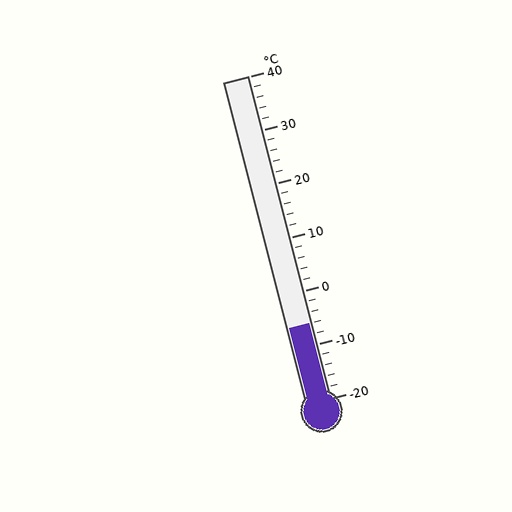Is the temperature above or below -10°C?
The temperature is above -10°C.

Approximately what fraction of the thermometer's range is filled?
The thermometer is filled to approximately 25% of its range.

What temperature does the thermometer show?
The thermometer shows approximately -6°C.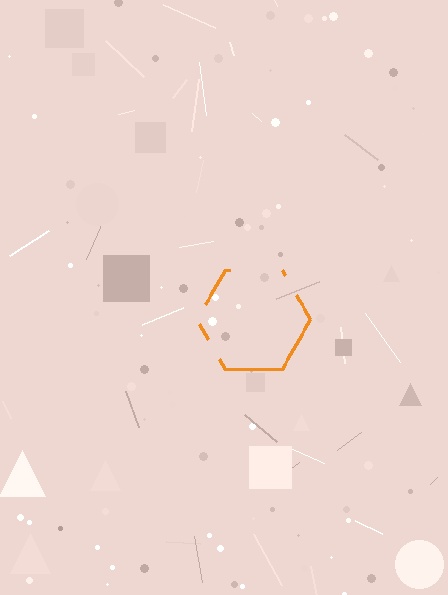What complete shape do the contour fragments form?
The contour fragments form a hexagon.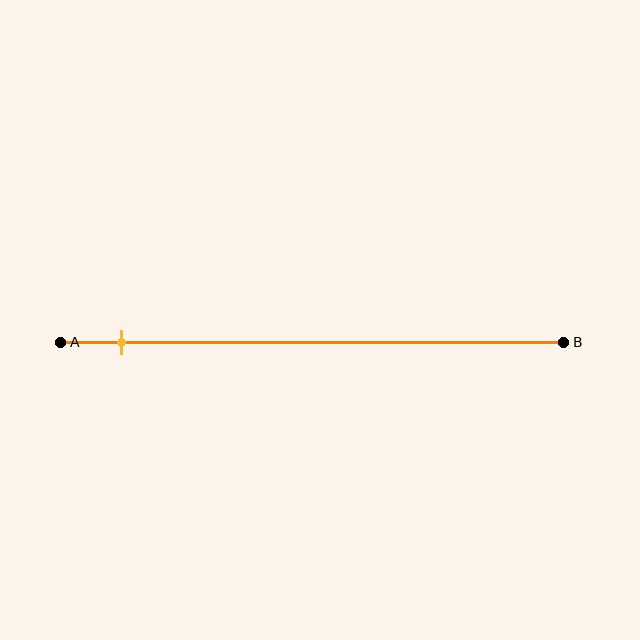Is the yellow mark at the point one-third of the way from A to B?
No, the mark is at about 10% from A, not at the 33% one-third point.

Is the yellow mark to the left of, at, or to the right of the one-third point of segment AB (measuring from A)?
The yellow mark is to the left of the one-third point of segment AB.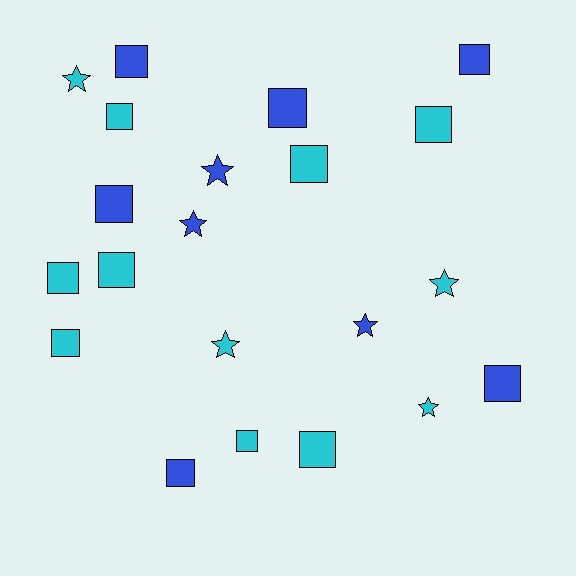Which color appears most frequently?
Cyan, with 12 objects.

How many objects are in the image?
There are 21 objects.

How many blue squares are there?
There are 6 blue squares.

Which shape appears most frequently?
Square, with 14 objects.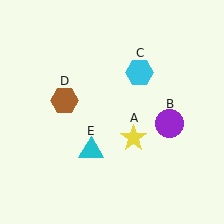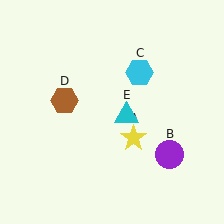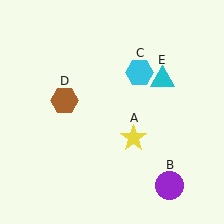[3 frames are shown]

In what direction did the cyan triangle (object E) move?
The cyan triangle (object E) moved up and to the right.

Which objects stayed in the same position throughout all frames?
Yellow star (object A) and cyan hexagon (object C) and brown hexagon (object D) remained stationary.